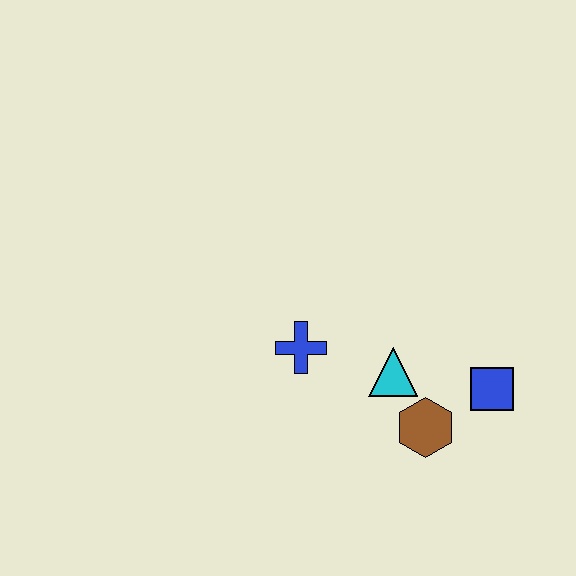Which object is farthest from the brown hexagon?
The blue cross is farthest from the brown hexagon.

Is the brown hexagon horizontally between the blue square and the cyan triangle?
Yes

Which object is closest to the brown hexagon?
The cyan triangle is closest to the brown hexagon.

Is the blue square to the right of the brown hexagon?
Yes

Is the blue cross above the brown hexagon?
Yes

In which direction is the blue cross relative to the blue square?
The blue cross is to the left of the blue square.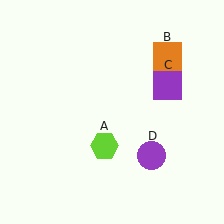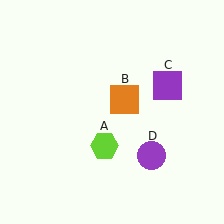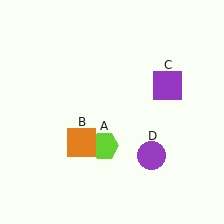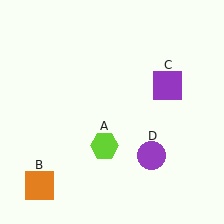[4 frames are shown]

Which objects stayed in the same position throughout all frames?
Lime hexagon (object A) and purple square (object C) and purple circle (object D) remained stationary.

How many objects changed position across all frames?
1 object changed position: orange square (object B).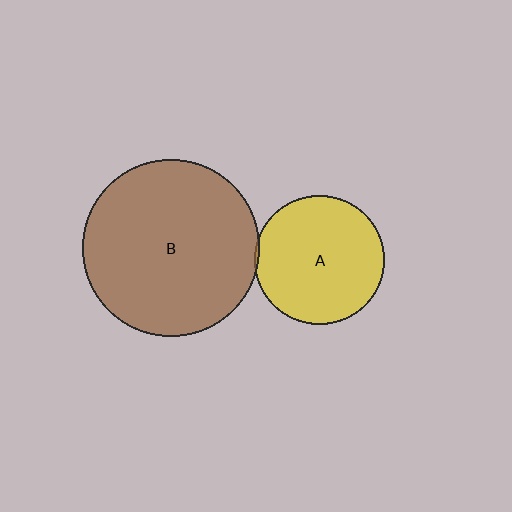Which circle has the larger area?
Circle B (brown).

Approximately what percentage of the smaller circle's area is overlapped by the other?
Approximately 5%.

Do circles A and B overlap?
Yes.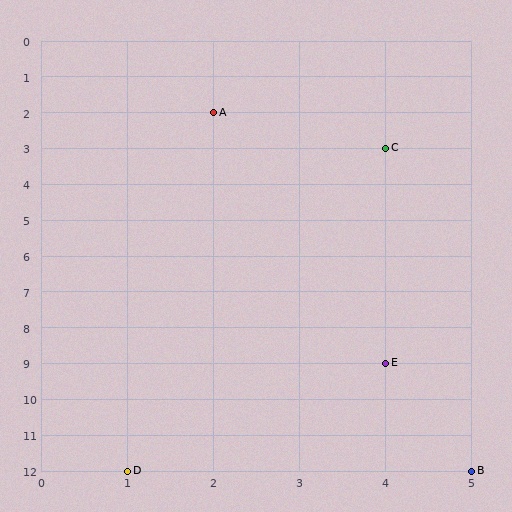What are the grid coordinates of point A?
Point A is at grid coordinates (2, 2).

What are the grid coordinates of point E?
Point E is at grid coordinates (4, 9).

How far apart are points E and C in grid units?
Points E and C are 6 rows apart.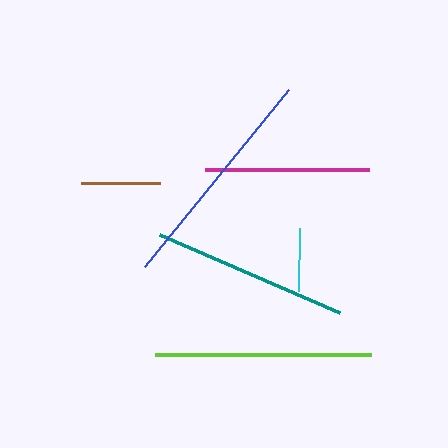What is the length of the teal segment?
The teal segment is approximately 195 pixels long.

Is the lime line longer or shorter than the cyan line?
The lime line is longer than the cyan line.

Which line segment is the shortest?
The cyan line is the shortest at approximately 63 pixels.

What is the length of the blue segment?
The blue segment is approximately 228 pixels long.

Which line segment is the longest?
The blue line is the longest at approximately 228 pixels.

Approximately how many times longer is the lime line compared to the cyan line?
The lime line is approximately 3.4 times the length of the cyan line.